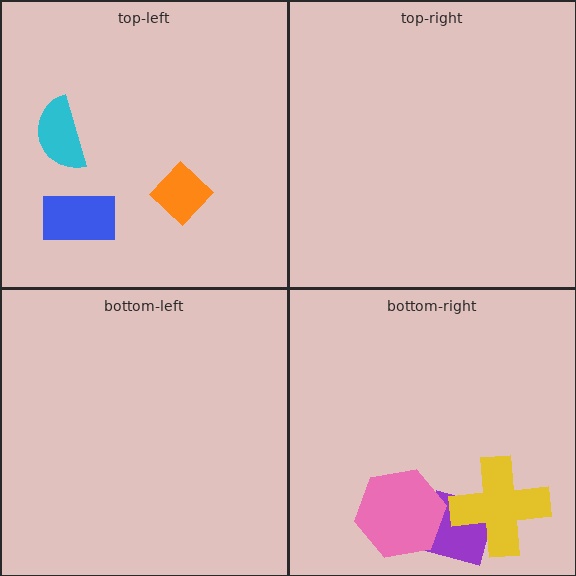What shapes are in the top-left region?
The orange diamond, the blue rectangle, the cyan semicircle.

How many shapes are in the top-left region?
3.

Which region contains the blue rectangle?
The top-left region.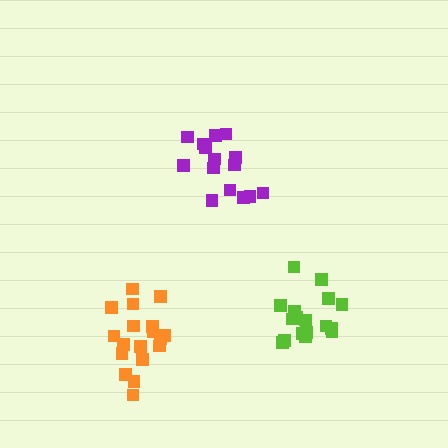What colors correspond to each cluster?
The clusters are colored: orange, purple, lime.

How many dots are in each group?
Group 1: 18 dots, Group 2: 15 dots, Group 3: 17 dots (50 total).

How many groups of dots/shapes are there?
There are 3 groups.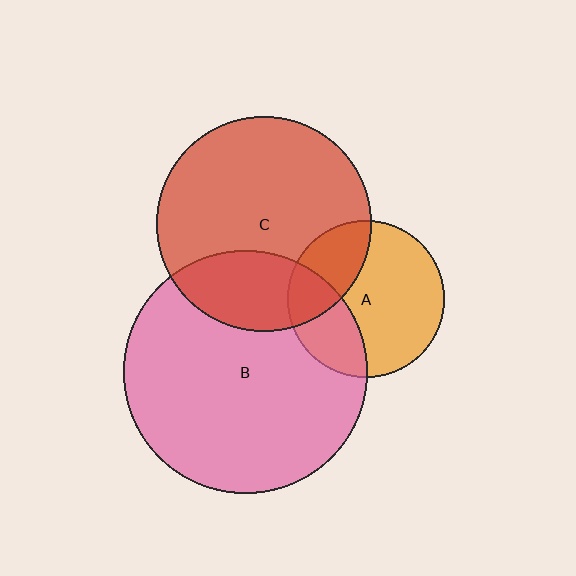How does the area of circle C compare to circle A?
Approximately 1.9 times.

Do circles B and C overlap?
Yes.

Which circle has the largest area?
Circle B (pink).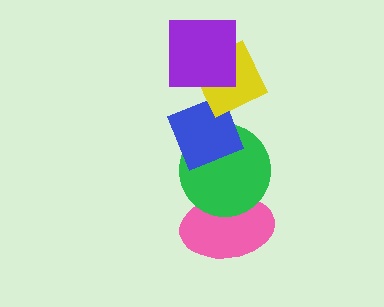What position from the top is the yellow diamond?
The yellow diamond is 2nd from the top.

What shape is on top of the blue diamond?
The yellow diamond is on top of the blue diamond.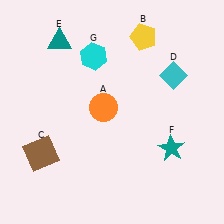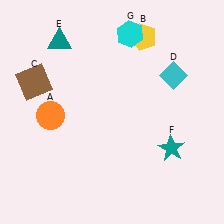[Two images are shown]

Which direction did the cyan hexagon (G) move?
The cyan hexagon (G) moved right.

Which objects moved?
The objects that moved are: the orange circle (A), the brown square (C), the cyan hexagon (G).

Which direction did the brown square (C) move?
The brown square (C) moved up.